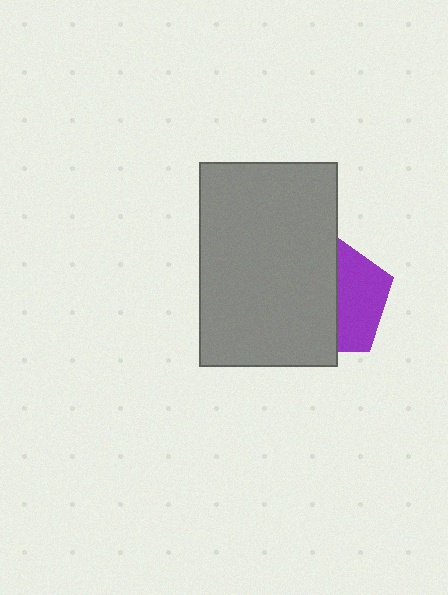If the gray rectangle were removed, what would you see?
You would see the complete purple pentagon.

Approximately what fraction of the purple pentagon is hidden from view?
Roughly 57% of the purple pentagon is hidden behind the gray rectangle.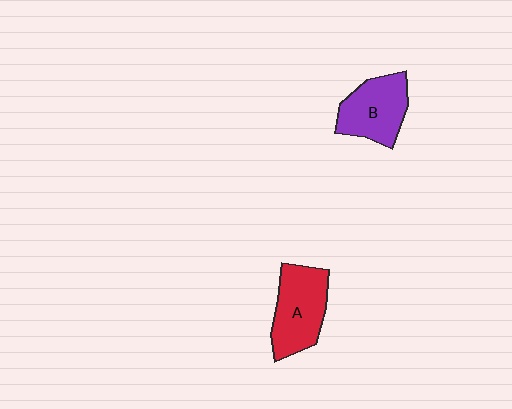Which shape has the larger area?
Shape A (red).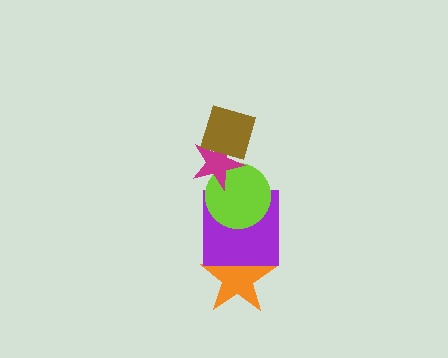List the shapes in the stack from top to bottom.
From top to bottom: the brown diamond, the magenta star, the lime circle, the purple square, the orange star.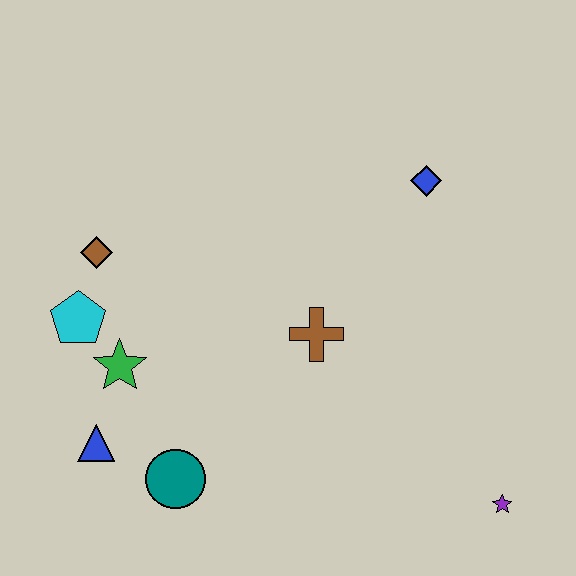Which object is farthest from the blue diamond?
The blue triangle is farthest from the blue diamond.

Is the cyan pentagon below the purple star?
No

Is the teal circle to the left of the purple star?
Yes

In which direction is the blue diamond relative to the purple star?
The blue diamond is above the purple star.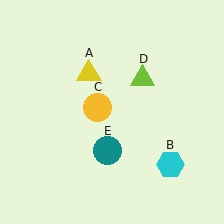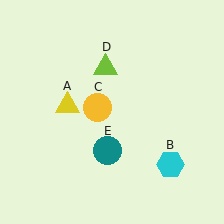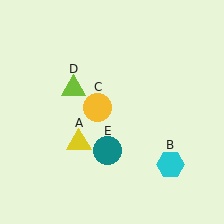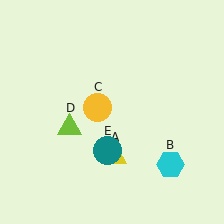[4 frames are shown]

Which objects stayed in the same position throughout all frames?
Cyan hexagon (object B) and yellow circle (object C) and teal circle (object E) remained stationary.